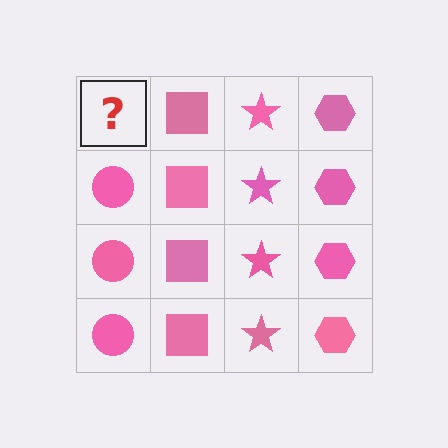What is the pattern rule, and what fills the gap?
The rule is that each column has a consistent shape. The gap should be filled with a pink circle.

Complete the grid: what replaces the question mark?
The question mark should be replaced with a pink circle.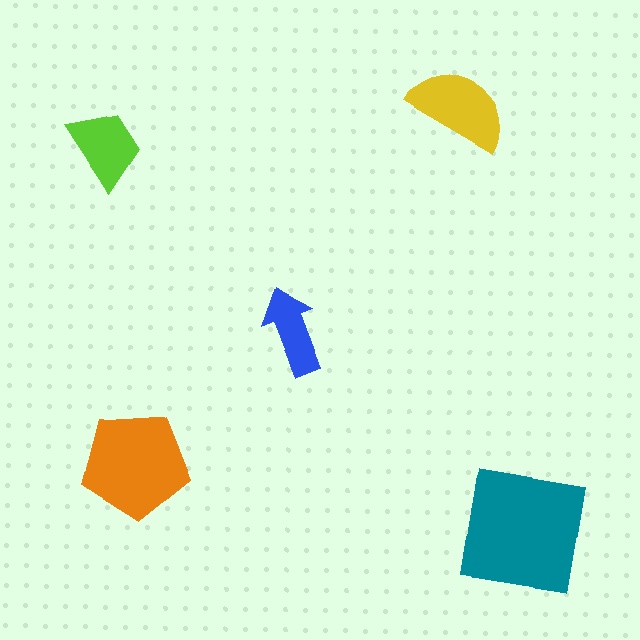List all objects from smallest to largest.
The blue arrow, the lime trapezoid, the yellow semicircle, the orange pentagon, the teal square.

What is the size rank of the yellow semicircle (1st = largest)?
3rd.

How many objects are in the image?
There are 5 objects in the image.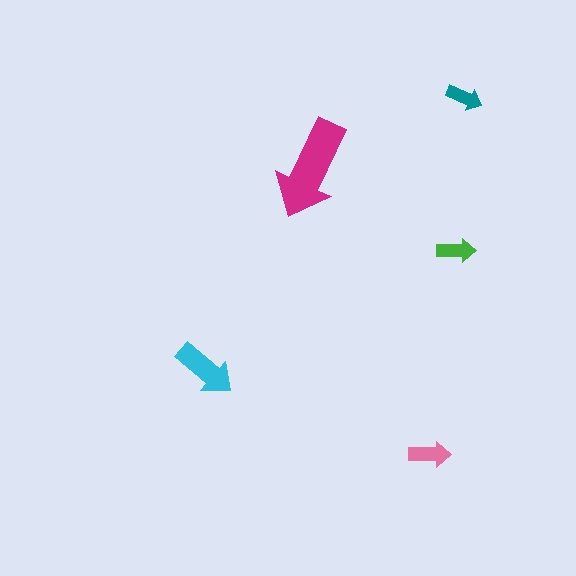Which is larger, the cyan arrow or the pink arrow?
The cyan one.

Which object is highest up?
The teal arrow is topmost.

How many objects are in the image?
There are 5 objects in the image.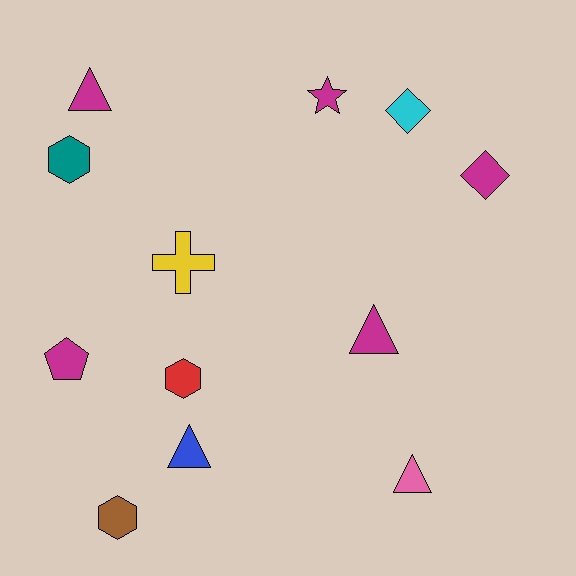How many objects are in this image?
There are 12 objects.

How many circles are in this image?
There are no circles.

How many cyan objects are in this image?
There is 1 cyan object.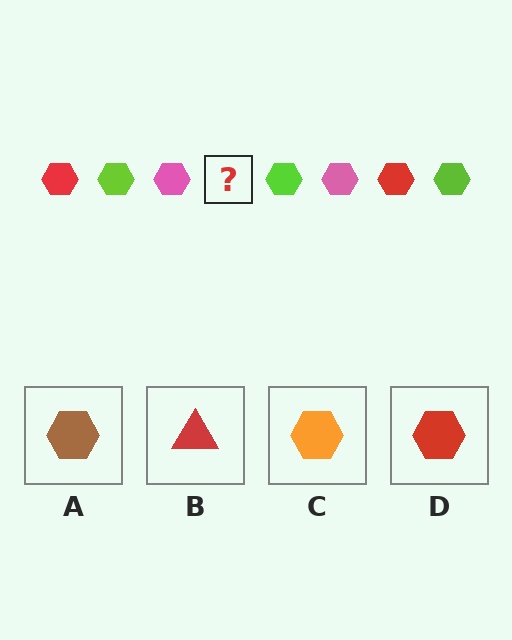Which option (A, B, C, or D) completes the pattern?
D.